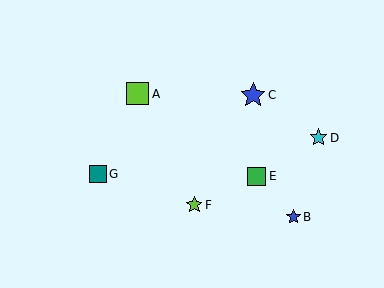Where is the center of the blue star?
The center of the blue star is at (293, 217).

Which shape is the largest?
The blue star (labeled C) is the largest.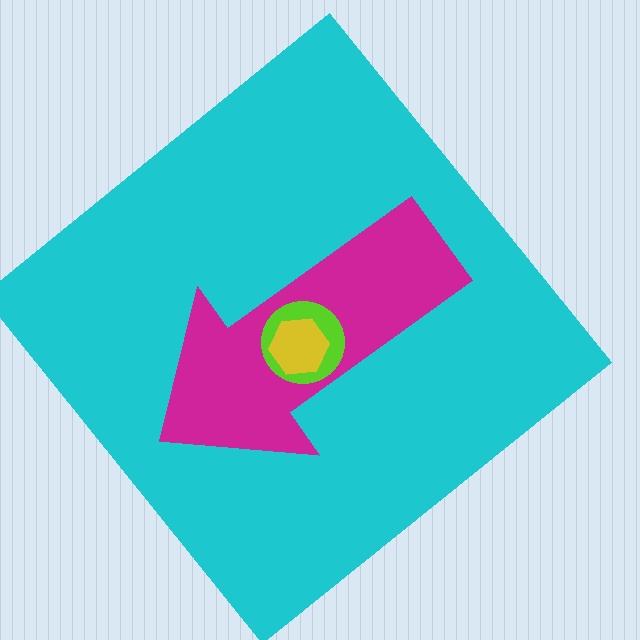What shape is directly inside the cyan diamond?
The magenta arrow.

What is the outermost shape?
The cyan diamond.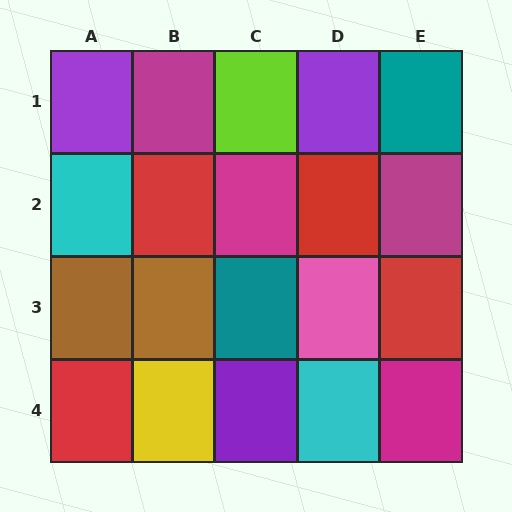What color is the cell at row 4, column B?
Yellow.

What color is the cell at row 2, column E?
Magenta.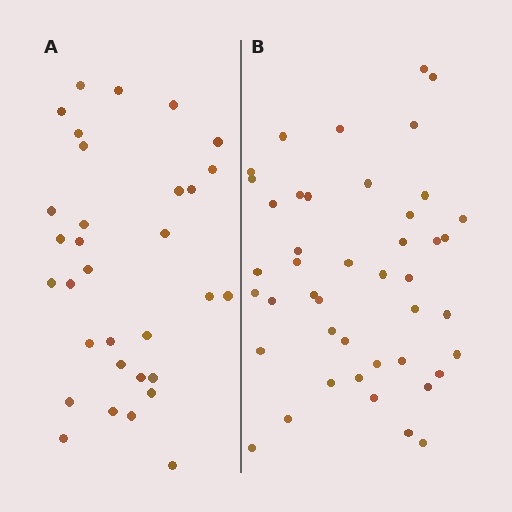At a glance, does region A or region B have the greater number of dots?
Region B (the right region) has more dots.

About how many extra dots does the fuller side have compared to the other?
Region B has roughly 12 or so more dots than region A.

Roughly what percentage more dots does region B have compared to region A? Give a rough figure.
About 40% more.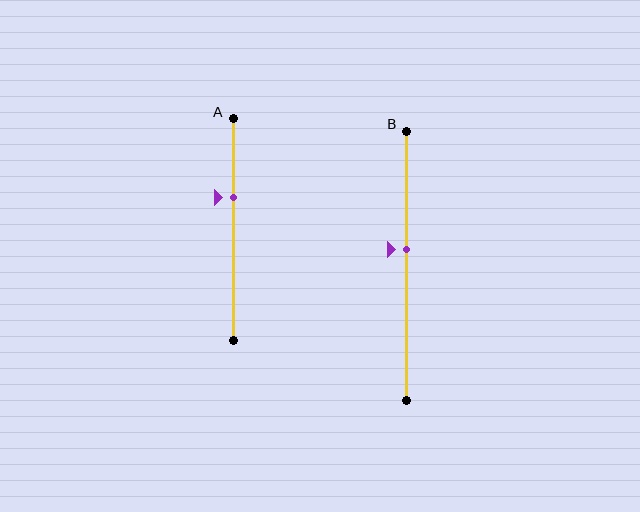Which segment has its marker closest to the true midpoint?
Segment B has its marker closest to the true midpoint.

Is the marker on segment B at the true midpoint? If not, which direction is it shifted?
No, the marker on segment B is shifted upward by about 6% of the segment length.